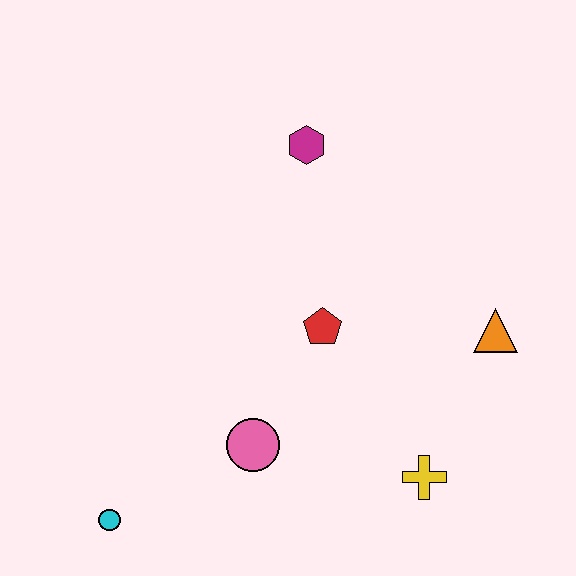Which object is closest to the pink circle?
The red pentagon is closest to the pink circle.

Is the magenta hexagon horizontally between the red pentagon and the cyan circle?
Yes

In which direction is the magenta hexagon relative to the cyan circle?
The magenta hexagon is above the cyan circle.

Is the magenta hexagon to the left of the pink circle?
No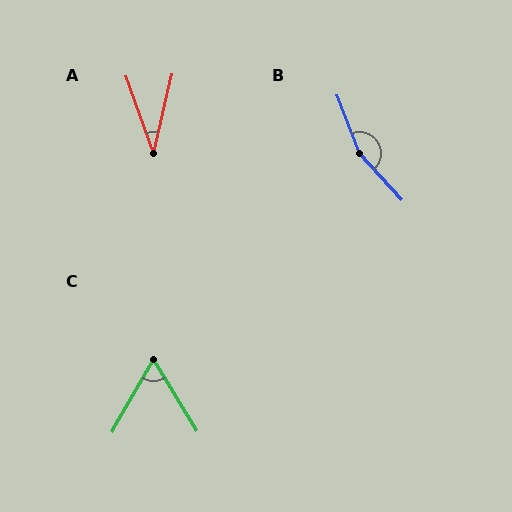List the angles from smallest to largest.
A (32°), C (62°), B (159°).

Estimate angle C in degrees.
Approximately 62 degrees.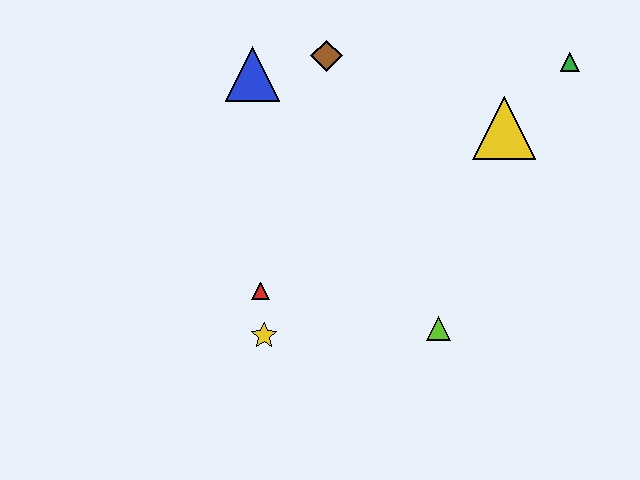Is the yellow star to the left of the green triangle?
Yes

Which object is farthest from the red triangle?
The green triangle is farthest from the red triangle.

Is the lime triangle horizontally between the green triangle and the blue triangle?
Yes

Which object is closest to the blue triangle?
The brown diamond is closest to the blue triangle.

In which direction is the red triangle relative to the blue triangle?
The red triangle is below the blue triangle.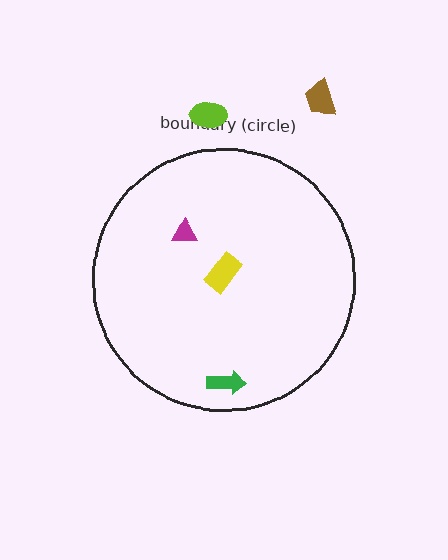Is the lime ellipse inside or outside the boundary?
Outside.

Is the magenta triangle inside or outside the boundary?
Inside.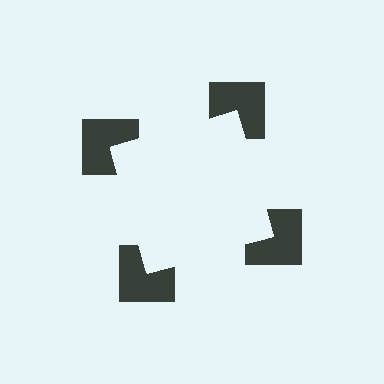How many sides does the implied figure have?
4 sides.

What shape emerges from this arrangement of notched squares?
An illusory square — its edges are inferred from the aligned wedge cuts in the notched squares, not physically drawn.